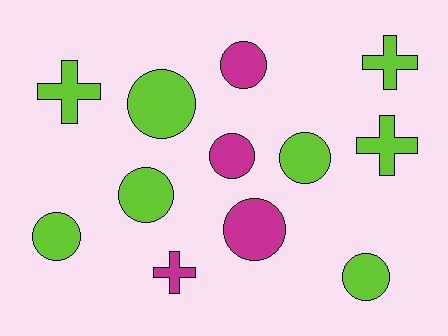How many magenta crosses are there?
There is 1 magenta cross.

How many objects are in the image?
There are 12 objects.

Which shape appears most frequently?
Circle, with 8 objects.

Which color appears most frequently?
Lime, with 8 objects.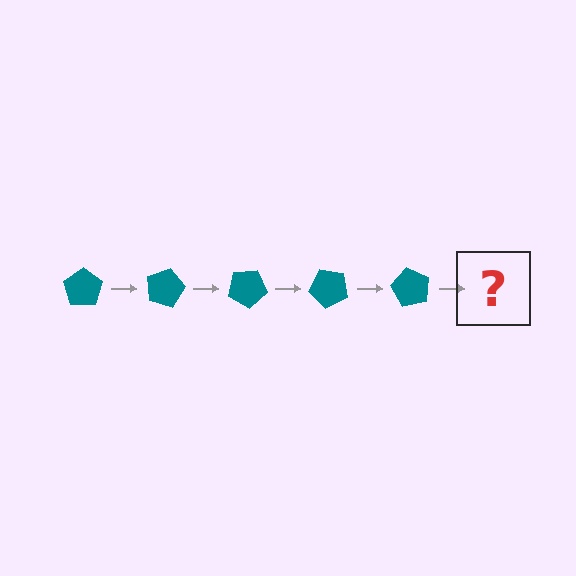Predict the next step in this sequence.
The next step is a teal pentagon rotated 75 degrees.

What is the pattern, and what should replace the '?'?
The pattern is that the pentagon rotates 15 degrees each step. The '?' should be a teal pentagon rotated 75 degrees.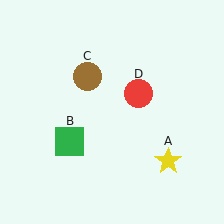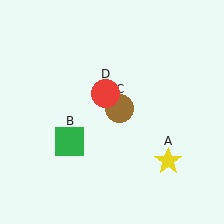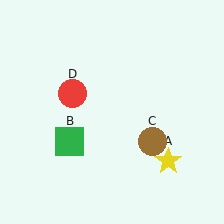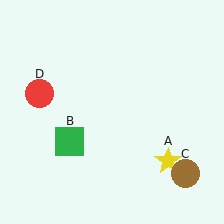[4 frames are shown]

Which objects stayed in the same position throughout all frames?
Yellow star (object A) and green square (object B) remained stationary.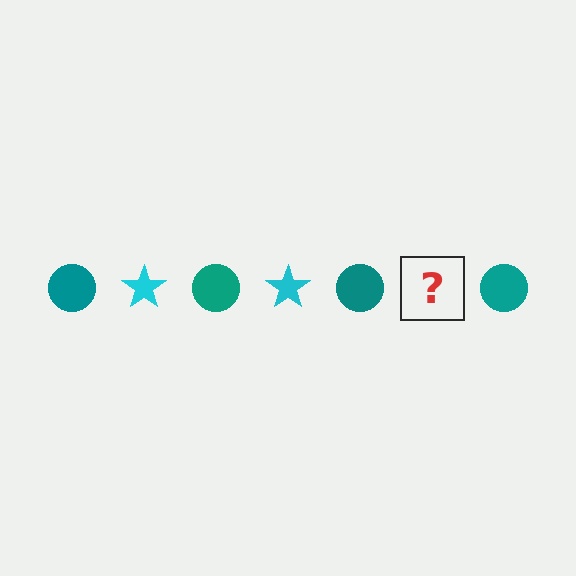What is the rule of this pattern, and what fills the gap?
The rule is that the pattern alternates between teal circle and cyan star. The gap should be filled with a cyan star.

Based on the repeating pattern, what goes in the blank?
The blank should be a cyan star.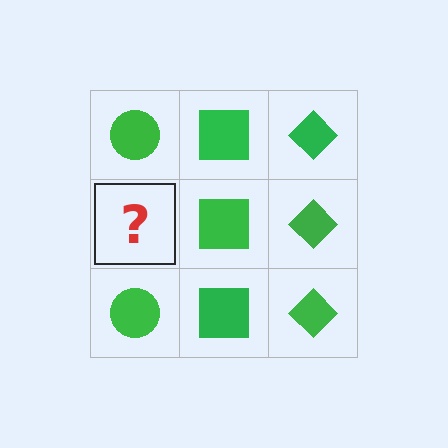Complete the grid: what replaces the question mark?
The question mark should be replaced with a green circle.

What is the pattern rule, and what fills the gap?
The rule is that each column has a consistent shape. The gap should be filled with a green circle.